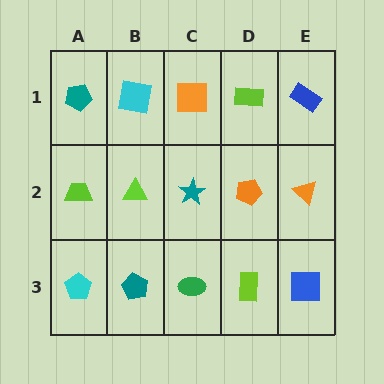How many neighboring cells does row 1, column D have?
3.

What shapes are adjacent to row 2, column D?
A lime rectangle (row 1, column D), a lime rectangle (row 3, column D), a teal star (row 2, column C), an orange triangle (row 2, column E).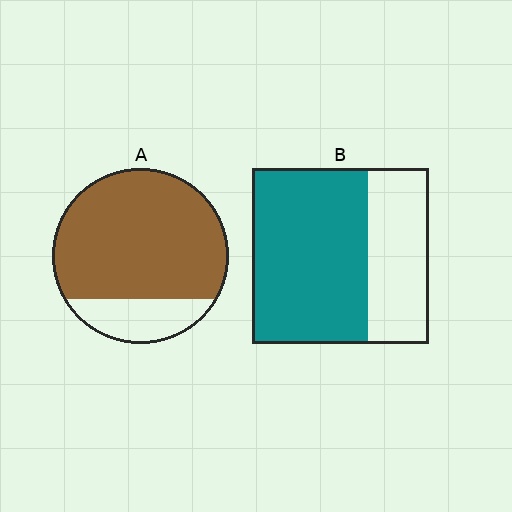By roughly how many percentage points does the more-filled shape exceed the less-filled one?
By roughly 15 percentage points (A over B).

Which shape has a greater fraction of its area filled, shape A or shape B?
Shape A.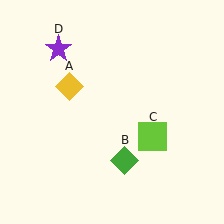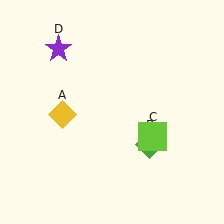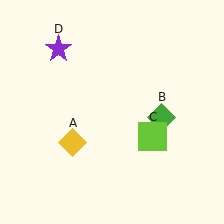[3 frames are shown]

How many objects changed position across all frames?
2 objects changed position: yellow diamond (object A), green diamond (object B).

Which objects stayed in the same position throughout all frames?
Lime square (object C) and purple star (object D) remained stationary.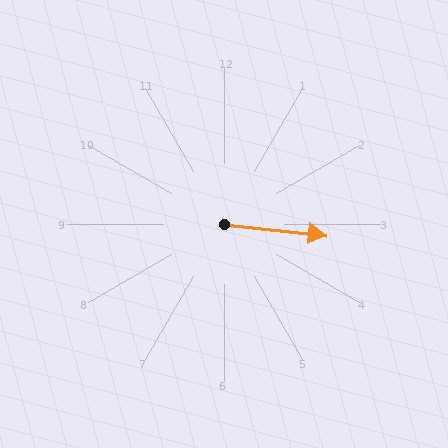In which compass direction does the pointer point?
East.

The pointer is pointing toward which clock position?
Roughly 3 o'clock.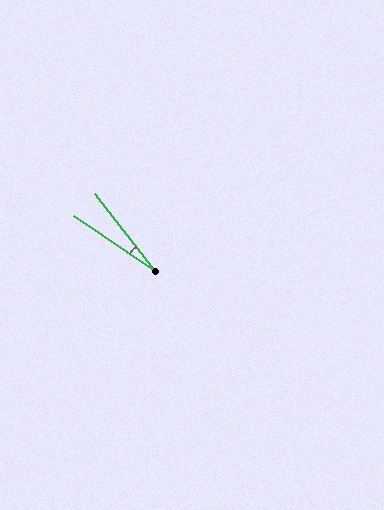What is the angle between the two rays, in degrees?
Approximately 18 degrees.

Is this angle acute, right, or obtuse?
It is acute.